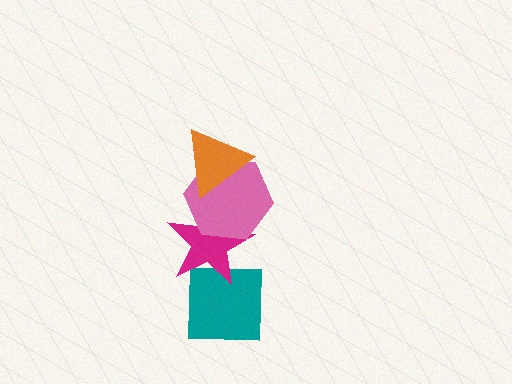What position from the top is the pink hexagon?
The pink hexagon is 2nd from the top.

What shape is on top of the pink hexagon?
The orange triangle is on top of the pink hexagon.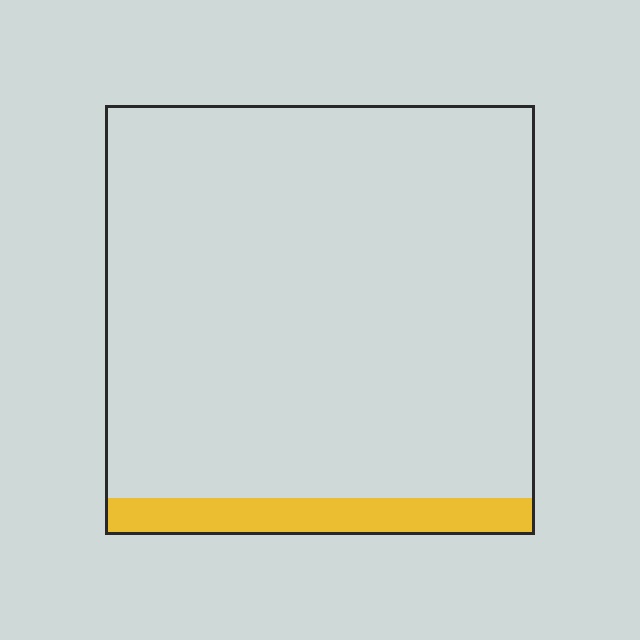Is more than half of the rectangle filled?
No.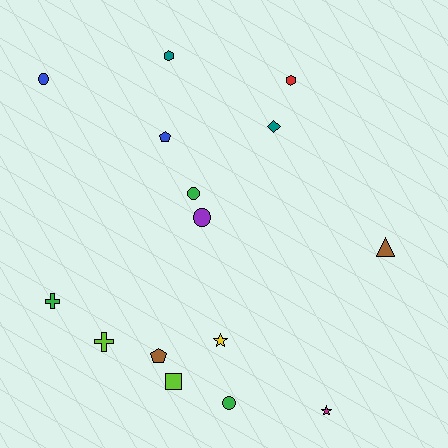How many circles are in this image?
There are 4 circles.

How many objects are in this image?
There are 15 objects.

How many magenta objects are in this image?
There is 1 magenta object.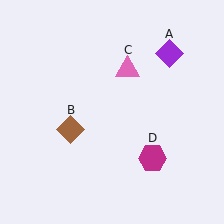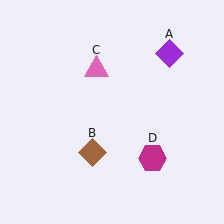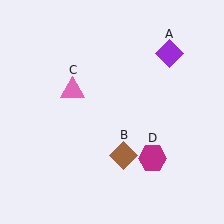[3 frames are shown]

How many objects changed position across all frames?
2 objects changed position: brown diamond (object B), pink triangle (object C).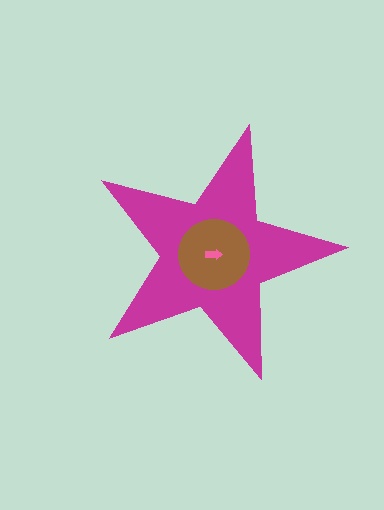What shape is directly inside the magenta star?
The brown circle.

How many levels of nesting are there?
3.